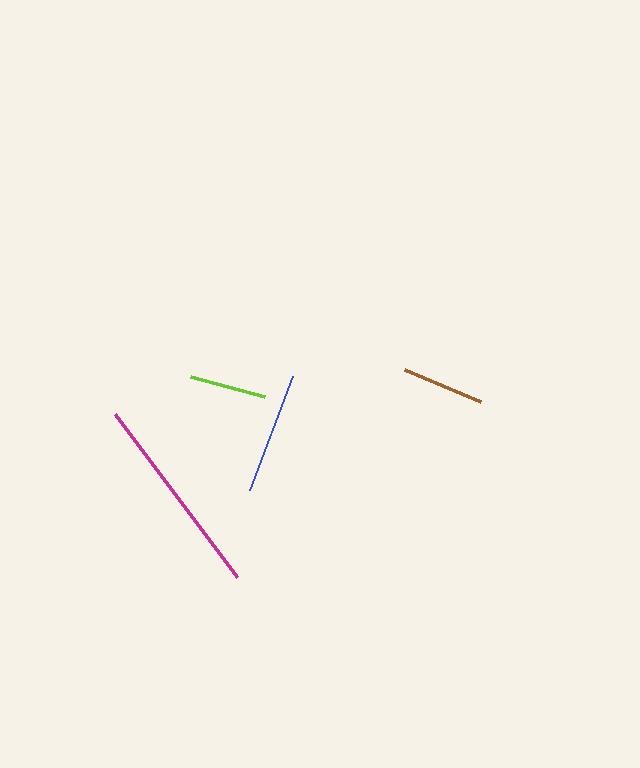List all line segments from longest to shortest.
From longest to shortest: magenta, blue, brown, lime.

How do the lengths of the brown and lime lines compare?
The brown and lime lines are approximately the same length.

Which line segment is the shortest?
The lime line is the shortest at approximately 77 pixels.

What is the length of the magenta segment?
The magenta segment is approximately 203 pixels long.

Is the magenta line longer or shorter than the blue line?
The magenta line is longer than the blue line.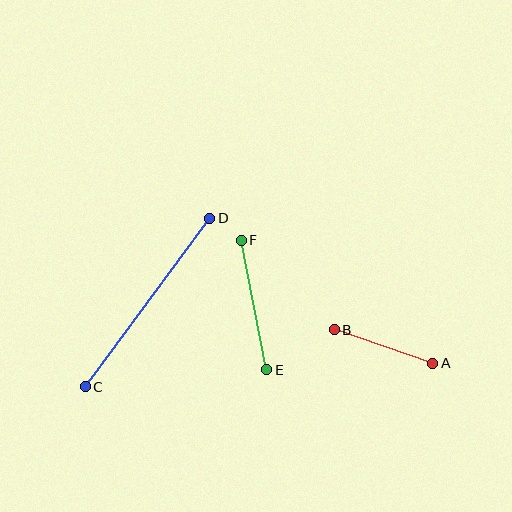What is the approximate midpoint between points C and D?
The midpoint is at approximately (147, 302) pixels.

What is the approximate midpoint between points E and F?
The midpoint is at approximately (254, 305) pixels.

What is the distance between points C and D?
The distance is approximately 209 pixels.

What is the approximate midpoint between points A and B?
The midpoint is at approximately (383, 347) pixels.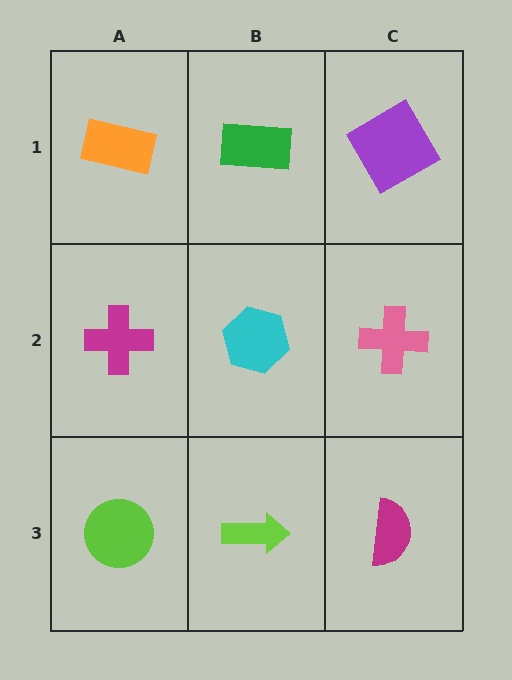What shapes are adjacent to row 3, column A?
A magenta cross (row 2, column A), a lime arrow (row 3, column B).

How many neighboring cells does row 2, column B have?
4.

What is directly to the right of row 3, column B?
A magenta semicircle.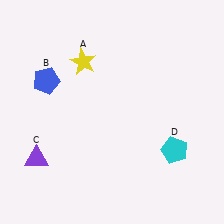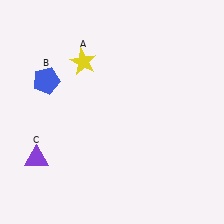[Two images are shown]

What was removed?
The cyan pentagon (D) was removed in Image 2.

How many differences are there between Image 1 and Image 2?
There is 1 difference between the two images.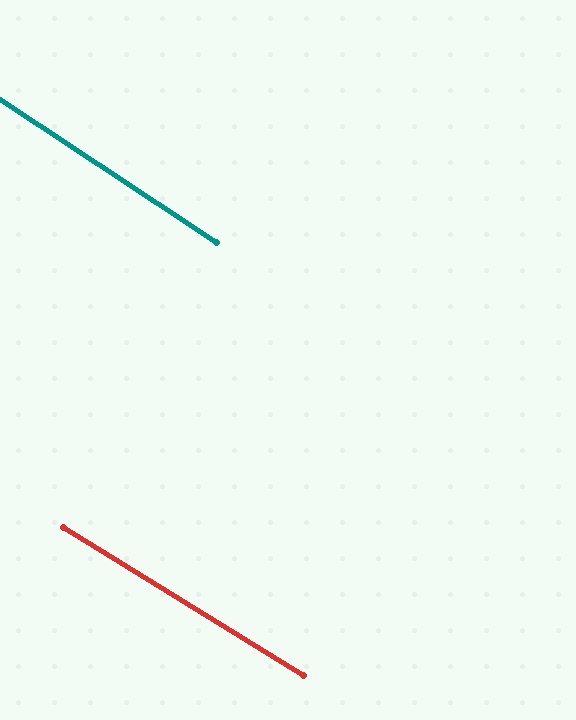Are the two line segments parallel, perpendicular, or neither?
Parallel — their directions differ by only 1.8°.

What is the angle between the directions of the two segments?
Approximately 2 degrees.